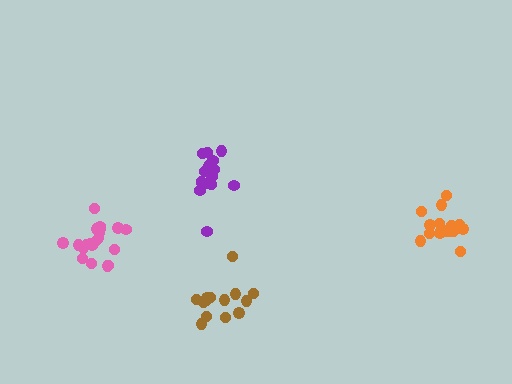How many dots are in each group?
Group 1: 16 dots, Group 2: 20 dots, Group 3: 14 dots, Group 4: 15 dots (65 total).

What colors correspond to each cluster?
The clusters are colored: orange, pink, brown, purple.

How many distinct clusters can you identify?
There are 4 distinct clusters.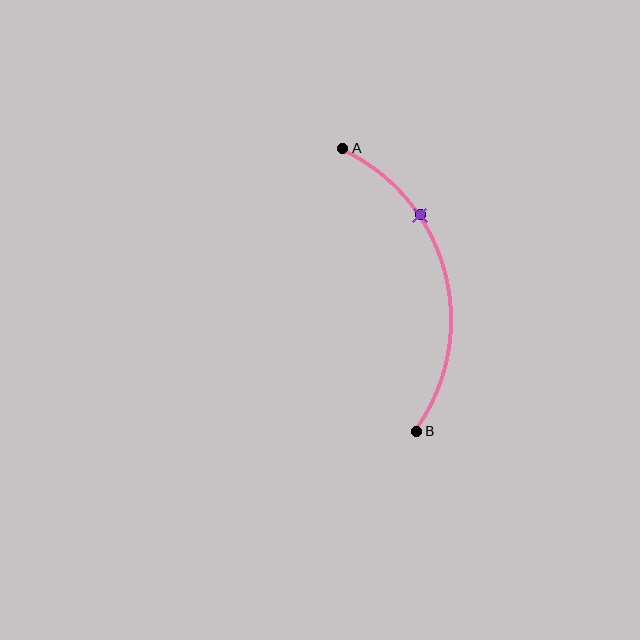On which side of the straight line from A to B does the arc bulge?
The arc bulges to the right of the straight line connecting A and B.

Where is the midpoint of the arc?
The arc midpoint is the point on the curve farthest from the straight line joining A and B. It sits to the right of that line.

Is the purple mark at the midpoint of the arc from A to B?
No. The purple mark lies on the arc but is closer to endpoint A. The arc midpoint would be at the point on the curve equidistant along the arc from both A and B.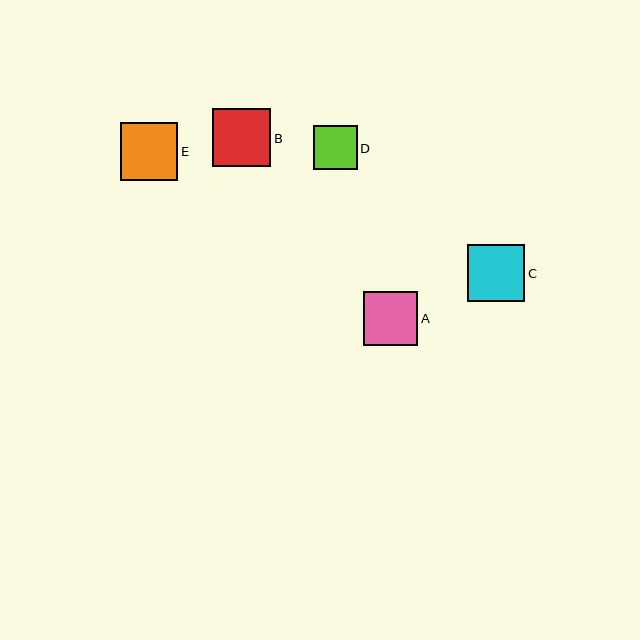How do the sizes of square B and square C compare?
Square B and square C are approximately the same size.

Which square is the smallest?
Square D is the smallest with a size of approximately 44 pixels.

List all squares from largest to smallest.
From largest to smallest: B, E, C, A, D.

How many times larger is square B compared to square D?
Square B is approximately 1.3 times the size of square D.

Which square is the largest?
Square B is the largest with a size of approximately 58 pixels.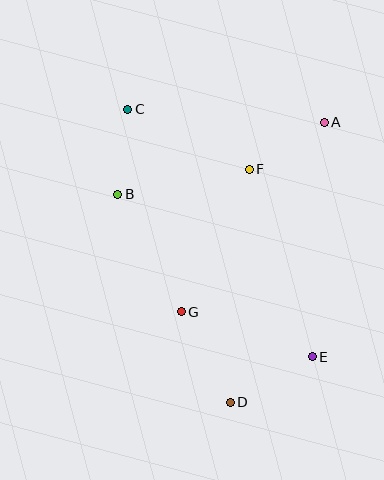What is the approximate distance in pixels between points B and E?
The distance between B and E is approximately 254 pixels.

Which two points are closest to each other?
Points B and C are closest to each other.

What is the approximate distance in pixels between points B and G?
The distance between B and G is approximately 133 pixels.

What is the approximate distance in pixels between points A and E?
The distance between A and E is approximately 235 pixels.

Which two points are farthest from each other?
Points C and D are farthest from each other.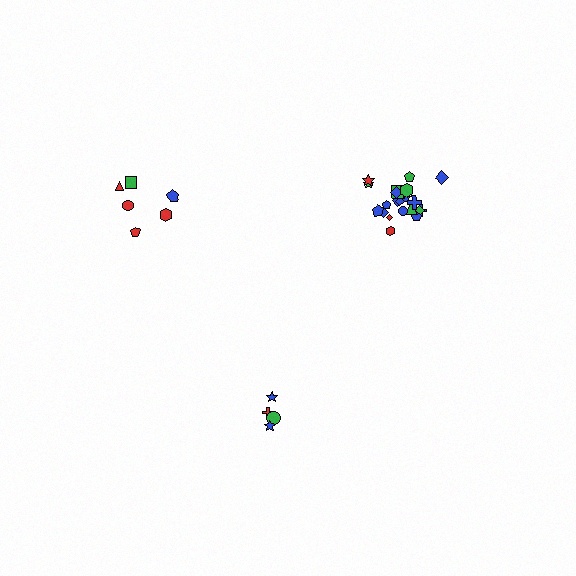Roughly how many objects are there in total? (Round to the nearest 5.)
Roughly 30 objects in total.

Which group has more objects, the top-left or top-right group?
The top-right group.